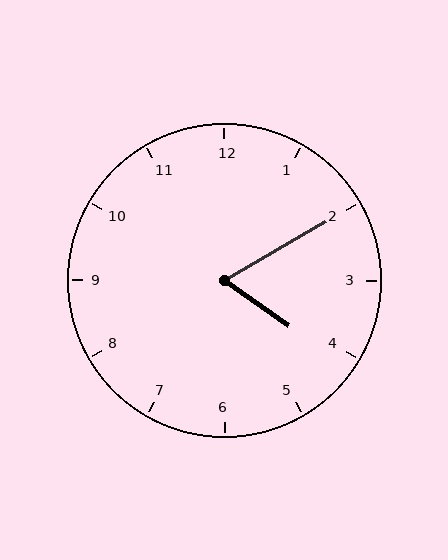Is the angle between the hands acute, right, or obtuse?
It is acute.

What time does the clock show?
4:10.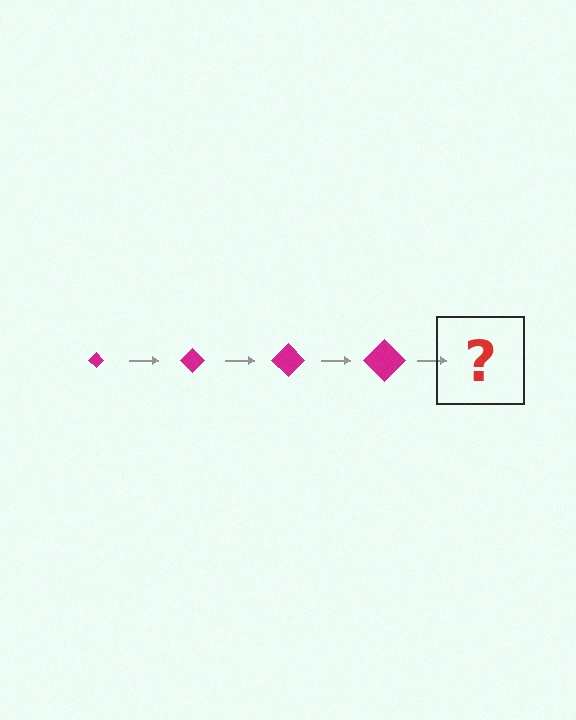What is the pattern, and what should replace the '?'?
The pattern is that the diamond gets progressively larger each step. The '?' should be a magenta diamond, larger than the previous one.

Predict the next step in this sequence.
The next step is a magenta diamond, larger than the previous one.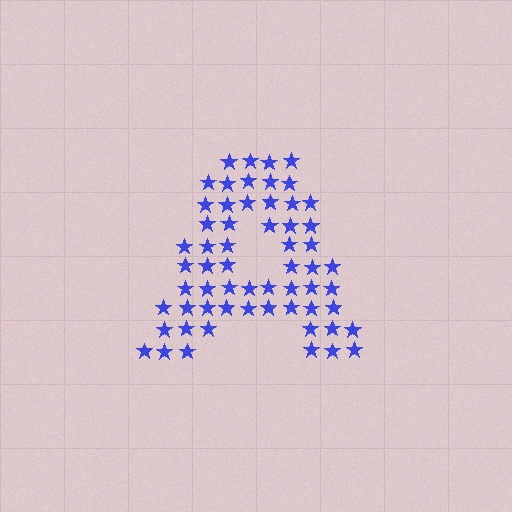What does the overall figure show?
The overall figure shows the letter A.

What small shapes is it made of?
It is made of small stars.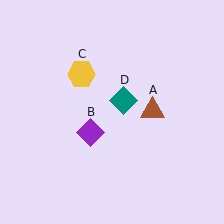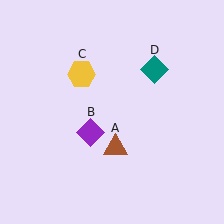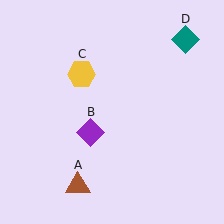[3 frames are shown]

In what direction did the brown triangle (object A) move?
The brown triangle (object A) moved down and to the left.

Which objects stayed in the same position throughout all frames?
Purple diamond (object B) and yellow hexagon (object C) remained stationary.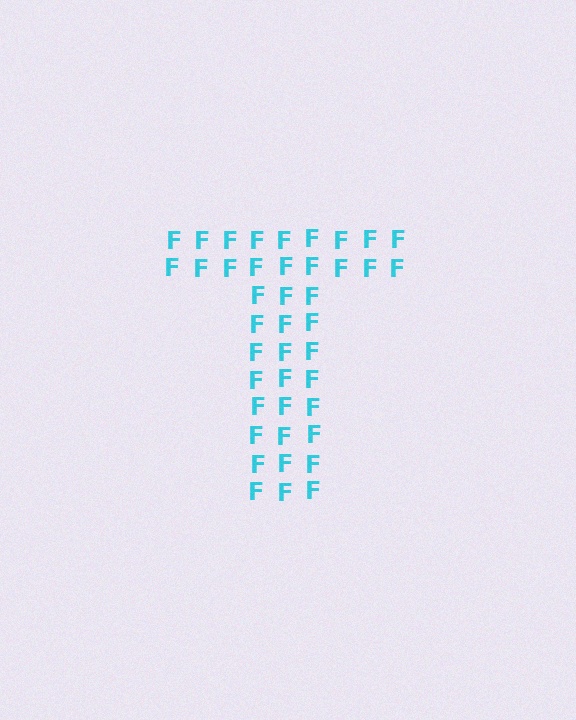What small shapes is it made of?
It is made of small letter F's.